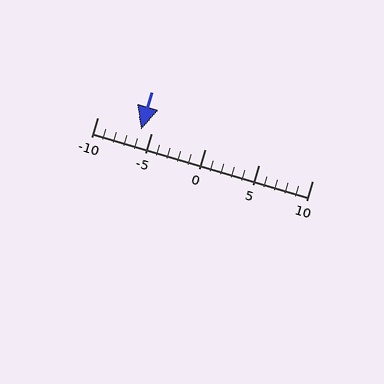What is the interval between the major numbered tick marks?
The major tick marks are spaced 5 units apart.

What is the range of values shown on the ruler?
The ruler shows values from -10 to 10.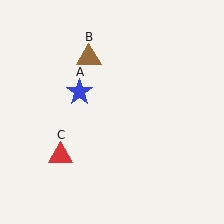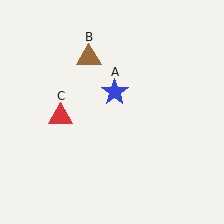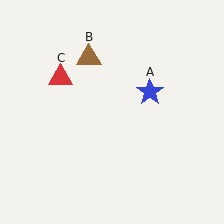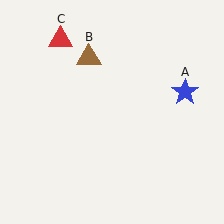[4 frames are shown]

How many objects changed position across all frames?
2 objects changed position: blue star (object A), red triangle (object C).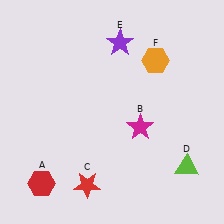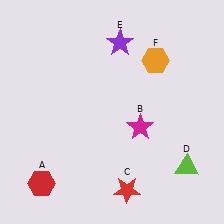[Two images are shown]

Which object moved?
The red star (C) moved right.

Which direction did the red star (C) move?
The red star (C) moved right.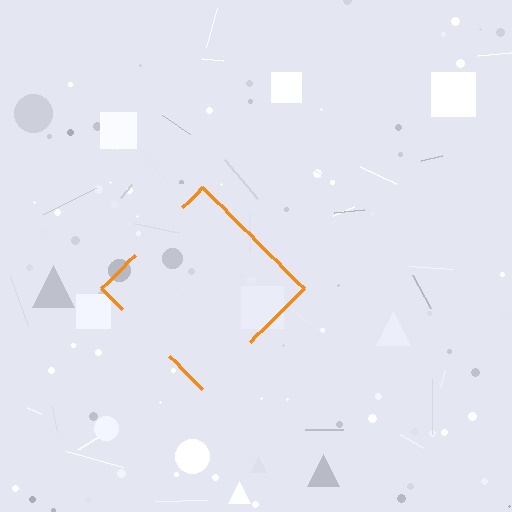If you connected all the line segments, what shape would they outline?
They would outline a diamond.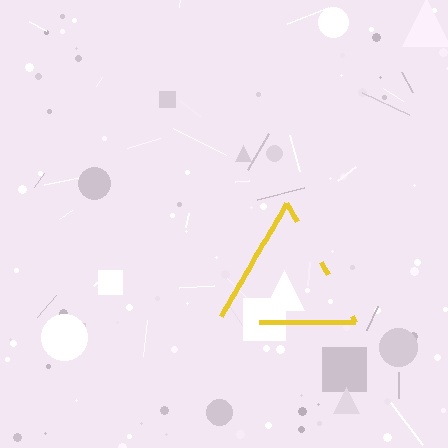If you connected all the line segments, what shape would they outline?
They would outline a triangle.